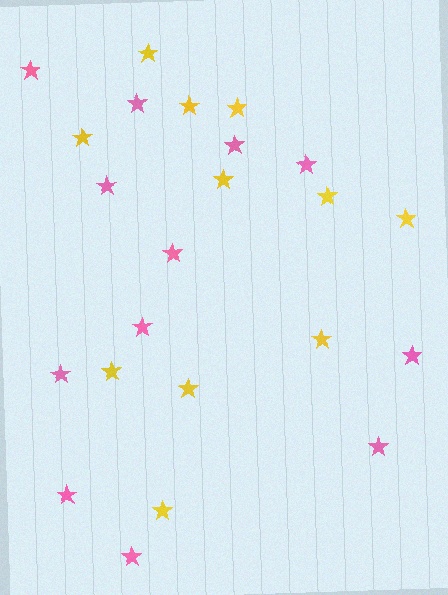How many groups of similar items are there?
There are 2 groups: one group of yellow stars (11) and one group of pink stars (12).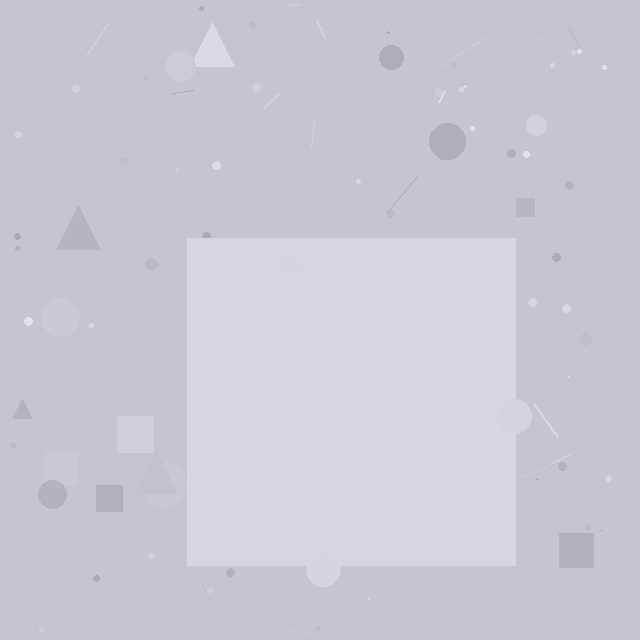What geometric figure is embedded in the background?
A square is embedded in the background.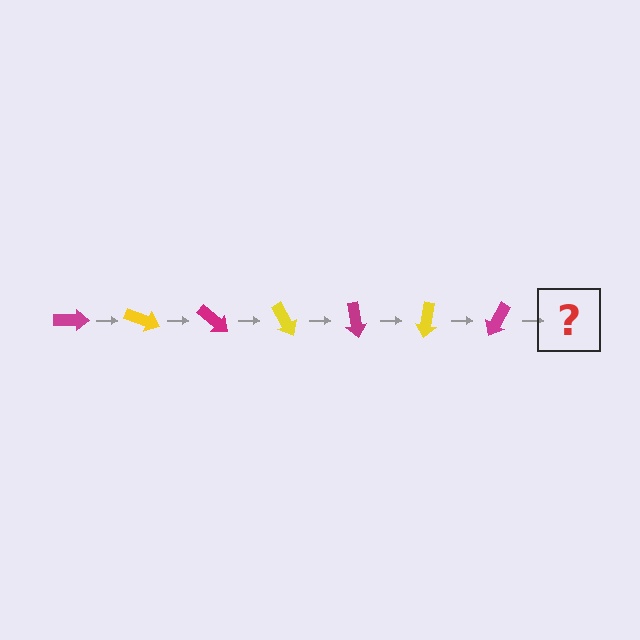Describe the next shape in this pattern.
It should be a yellow arrow, rotated 140 degrees from the start.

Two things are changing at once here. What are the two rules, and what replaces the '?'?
The two rules are that it rotates 20 degrees each step and the color cycles through magenta and yellow. The '?' should be a yellow arrow, rotated 140 degrees from the start.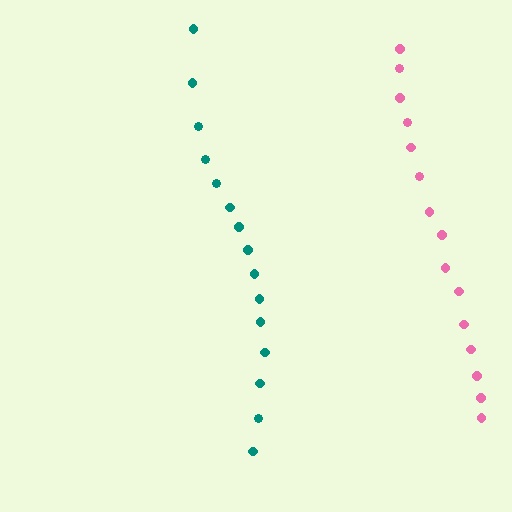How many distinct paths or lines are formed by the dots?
There are 2 distinct paths.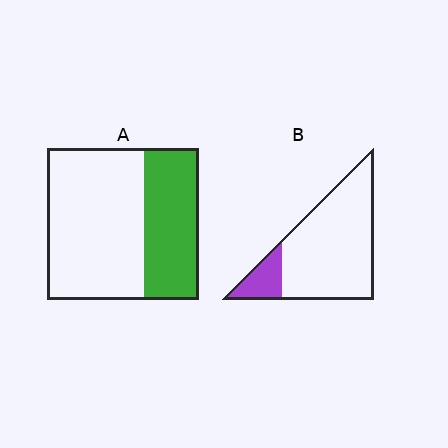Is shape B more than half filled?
No.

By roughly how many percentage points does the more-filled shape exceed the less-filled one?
By roughly 20 percentage points (A over B).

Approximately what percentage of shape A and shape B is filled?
A is approximately 35% and B is approximately 15%.